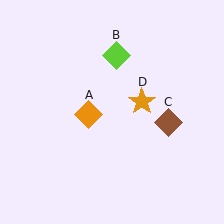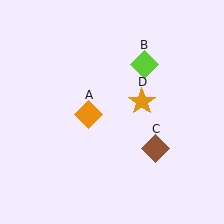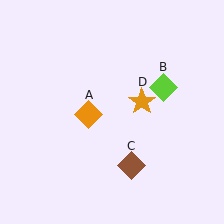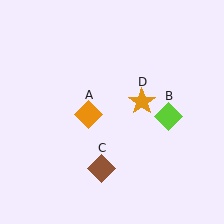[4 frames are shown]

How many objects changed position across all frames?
2 objects changed position: lime diamond (object B), brown diamond (object C).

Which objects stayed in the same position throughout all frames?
Orange diamond (object A) and orange star (object D) remained stationary.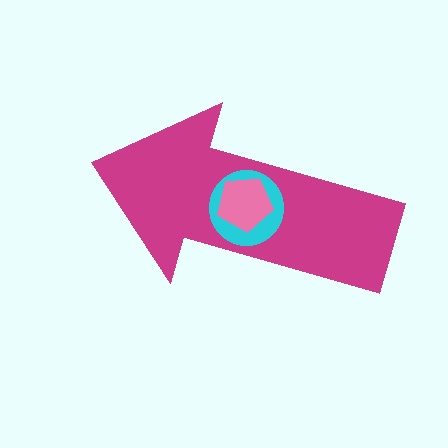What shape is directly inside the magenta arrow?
The cyan circle.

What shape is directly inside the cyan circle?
The pink pentagon.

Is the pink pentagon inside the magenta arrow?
Yes.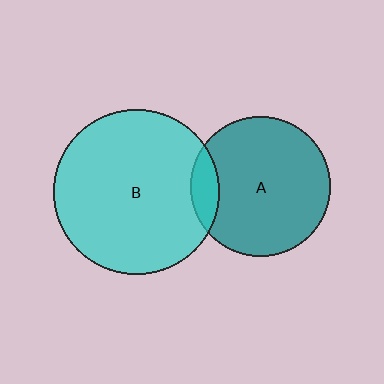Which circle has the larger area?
Circle B (cyan).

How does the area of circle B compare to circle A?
Approximately 1.4 times.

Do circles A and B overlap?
Yes.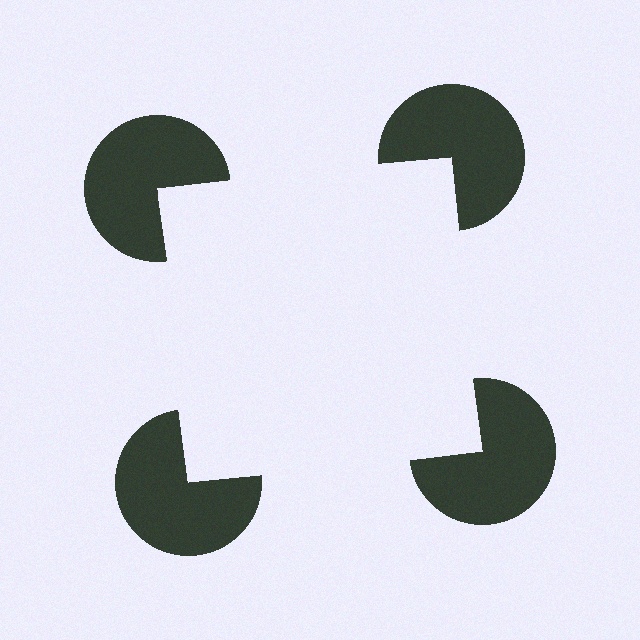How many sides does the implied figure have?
4 sides.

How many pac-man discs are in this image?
There are 4 — one at each vertex of the illusory square.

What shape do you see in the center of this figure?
An illusory square — its edges are inferred from the aligned wedge cuts in the pac-man discs, not physically drawn.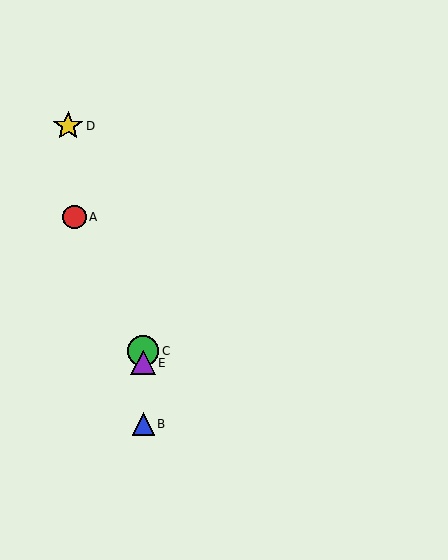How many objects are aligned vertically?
3 objects (B, C, E) are aligned vertically.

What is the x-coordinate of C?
Object C is at x≈143.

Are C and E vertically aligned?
Yes, both are at x≈143.